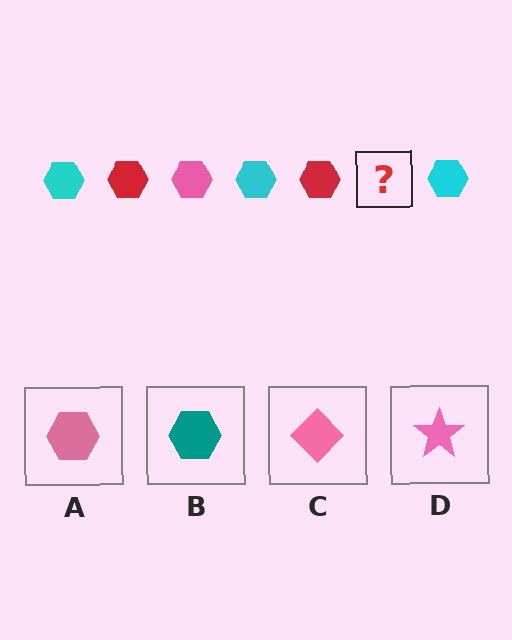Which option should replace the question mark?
Option A.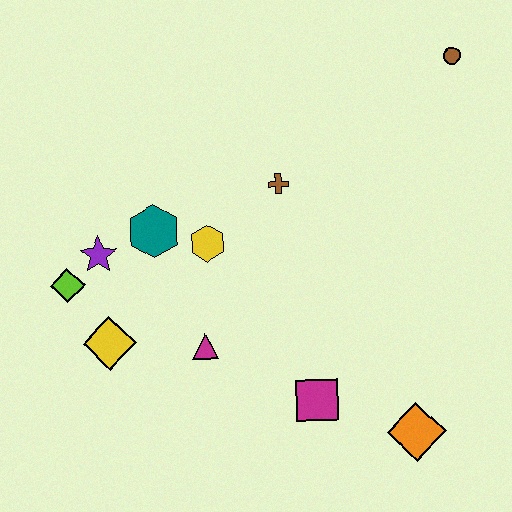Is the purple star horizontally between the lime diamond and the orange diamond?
Yes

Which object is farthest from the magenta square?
The brown circle is farthest from the magenta square.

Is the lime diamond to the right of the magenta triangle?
No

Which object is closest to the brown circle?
The brown cross is closest to the brown circle.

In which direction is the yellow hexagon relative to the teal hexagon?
The yellow hexagon is to the right of the teal hexagon.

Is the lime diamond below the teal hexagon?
Yes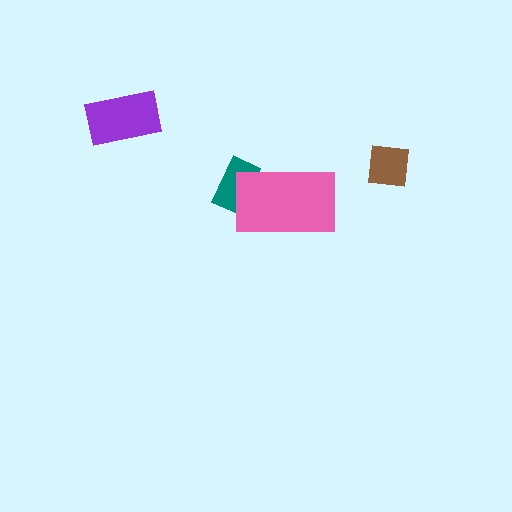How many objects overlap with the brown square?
0 objects overlap with the brown square.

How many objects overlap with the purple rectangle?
0 objects overlap with the purple rectangle.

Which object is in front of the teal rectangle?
The pink rectangle is in front of the teal rectangle.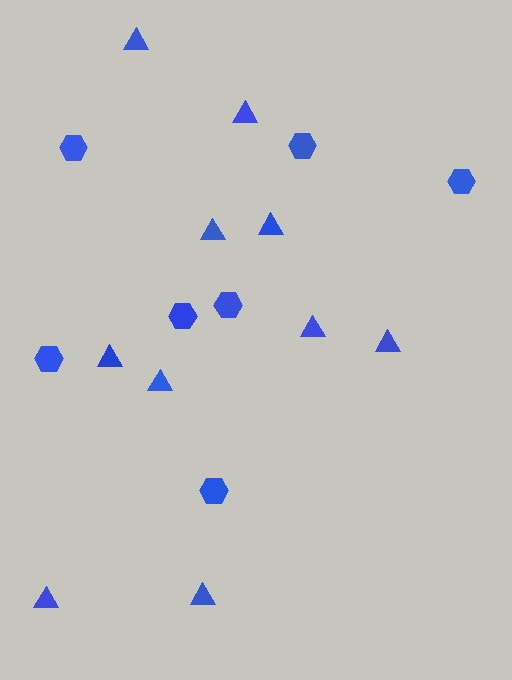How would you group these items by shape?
There are 2 groups: one group of hexagons (7) and one group of triangles (10).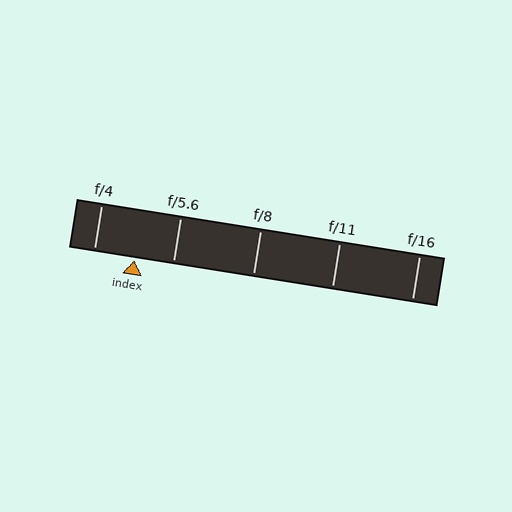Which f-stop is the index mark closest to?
The index mark is closest to f/5.6.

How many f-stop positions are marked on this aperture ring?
There are 5 f-stop positions marked.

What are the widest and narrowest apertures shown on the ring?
The widest aperture shown is f/4 and the narrowest is f/16.